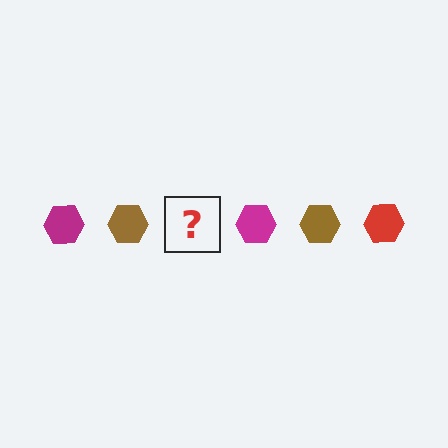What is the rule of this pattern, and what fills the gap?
The rule is that the pattern cycles through magenta, brown, red hexagons. The gap should be filled with a red hexagon.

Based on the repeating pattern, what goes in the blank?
The blank should be a red hexagon.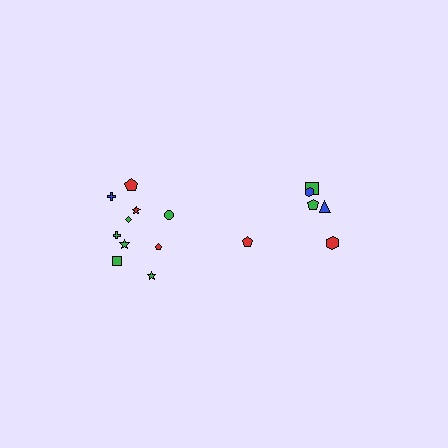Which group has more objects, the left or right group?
The left group.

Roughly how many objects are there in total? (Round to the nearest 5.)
Roughly 15 objects in total.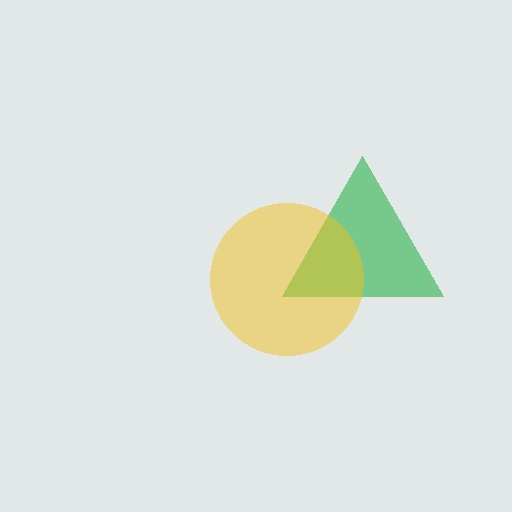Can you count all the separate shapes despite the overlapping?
Yes, there are 2 separate shapes.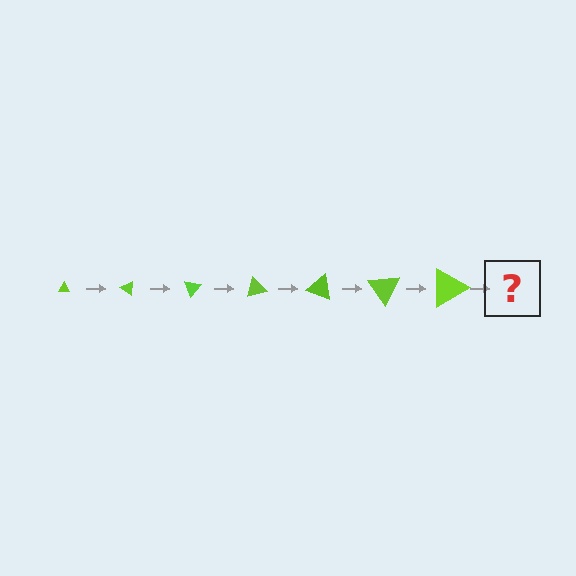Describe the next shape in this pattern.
It should be a triangle, larger than the previous one and rotated 245 degrees from the start.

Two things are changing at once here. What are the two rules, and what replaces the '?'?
The two rules are that the triangle grows larger each step and it rotates 35 degrees each step. The '?' should be a triangle, larger than the previous one and rotated 245 degrees from the start.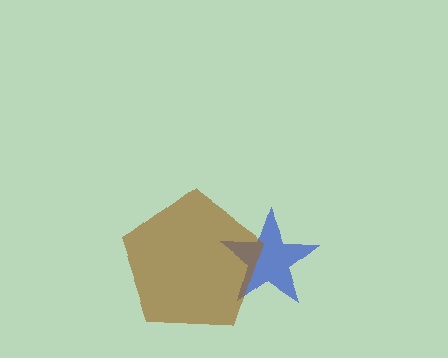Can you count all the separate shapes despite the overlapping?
Yes, there are 2 separate shapes.